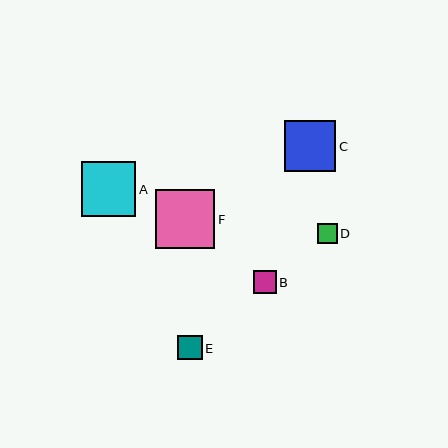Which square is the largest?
Square F is the largest with a size of approximately 59 pixels.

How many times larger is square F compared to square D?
Square F is approximately 3.1 times the size of square D.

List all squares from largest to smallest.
From largest to smallest: F, A, C, E, B, D.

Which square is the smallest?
Square D is the smallest with a size of approximately 19 pixels.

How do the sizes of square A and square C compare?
Square A and square C are approximately the same size.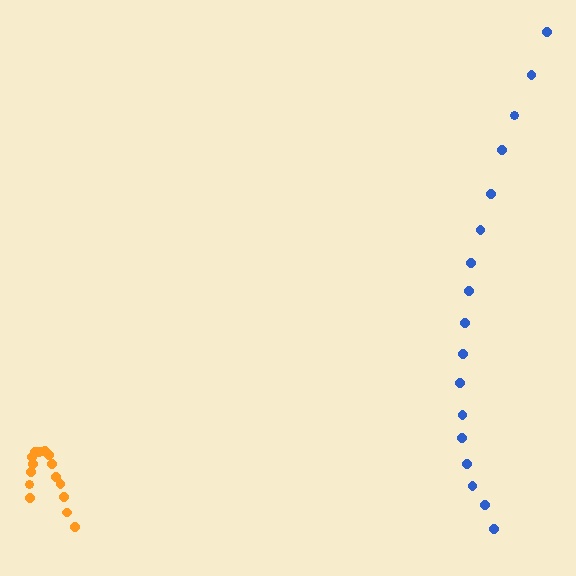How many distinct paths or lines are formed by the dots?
There are 2 distinct paths.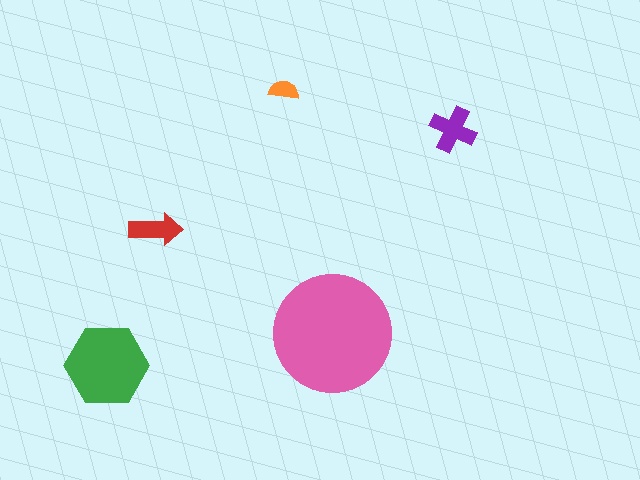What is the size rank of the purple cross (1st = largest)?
3rd.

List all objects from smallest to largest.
The orange semicircle, the red arrow, the purple cross, the green hexagon, the pink circle.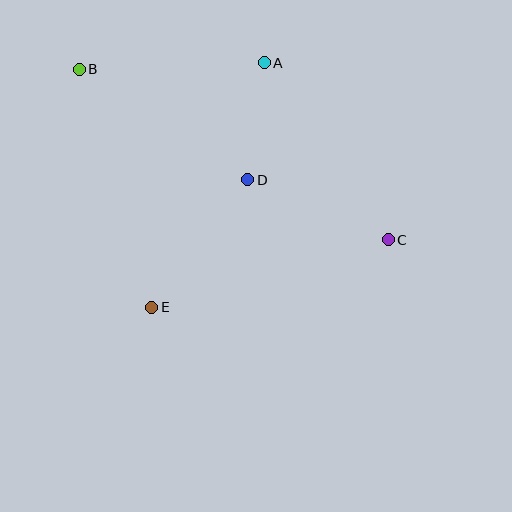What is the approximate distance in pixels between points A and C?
The distance between A and C is approximately 216 pixels.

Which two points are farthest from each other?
Points B and C are farthest from each other.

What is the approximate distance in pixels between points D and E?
The distance between D and E is approximately 160 pixels.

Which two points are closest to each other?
Points A and D are closest to each other.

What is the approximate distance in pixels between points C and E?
The distance between C and E is approximately 246 pixels.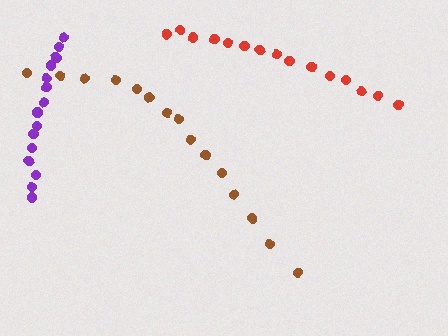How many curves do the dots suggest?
There are 3 distinct paths.